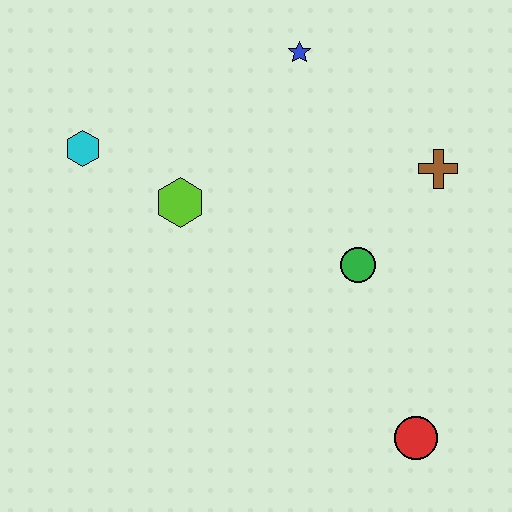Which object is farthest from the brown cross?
The cyan hexagon is farthest from the brown cross.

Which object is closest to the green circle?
The brown cross is closest to the green circle.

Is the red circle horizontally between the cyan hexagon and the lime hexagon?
No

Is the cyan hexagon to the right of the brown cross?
No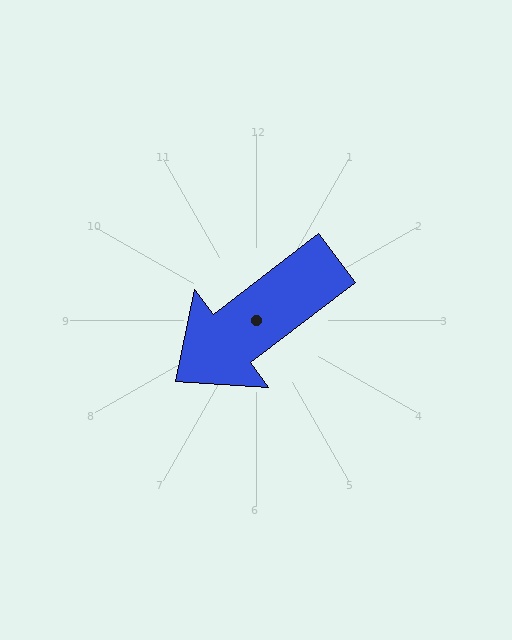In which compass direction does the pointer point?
Southwest.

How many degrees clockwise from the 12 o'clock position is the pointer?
Approximately 233 degrees.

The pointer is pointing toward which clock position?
Roughly 8 o'clock.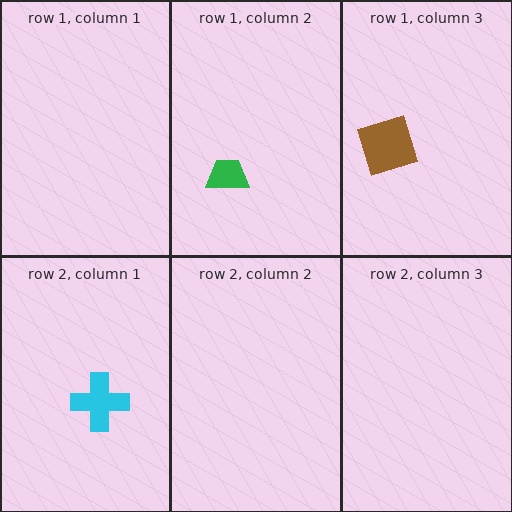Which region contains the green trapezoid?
The row 1, column 2 region.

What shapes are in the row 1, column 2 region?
The green trapezoid.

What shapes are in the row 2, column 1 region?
The cyan cross.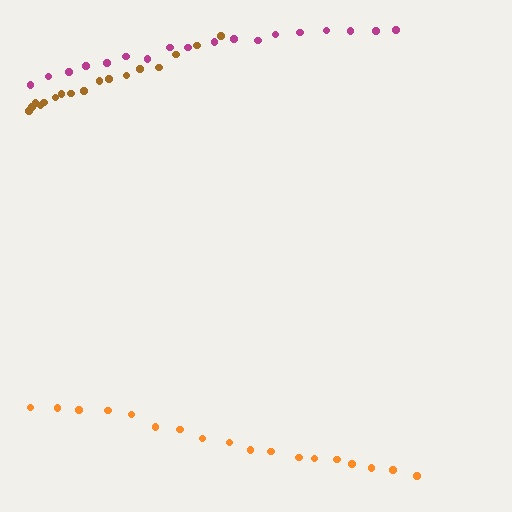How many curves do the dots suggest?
There are 3 distinct paths.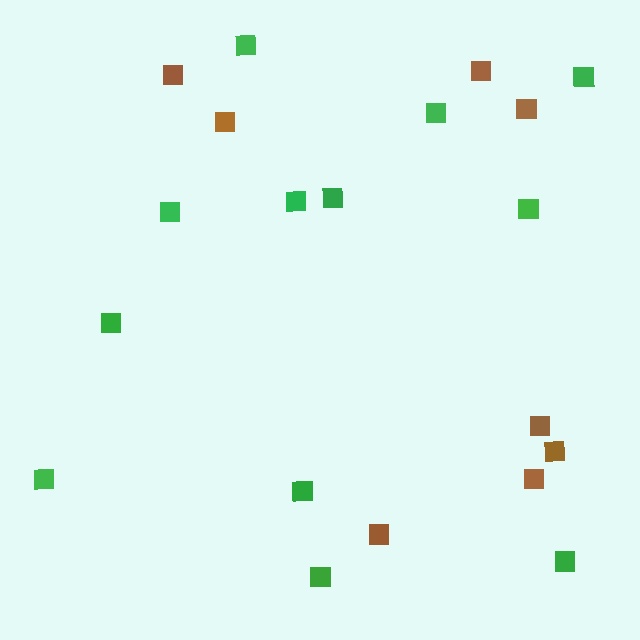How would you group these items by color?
There are 2 groups: one group of brown squares (8) and one group of green squares (12).